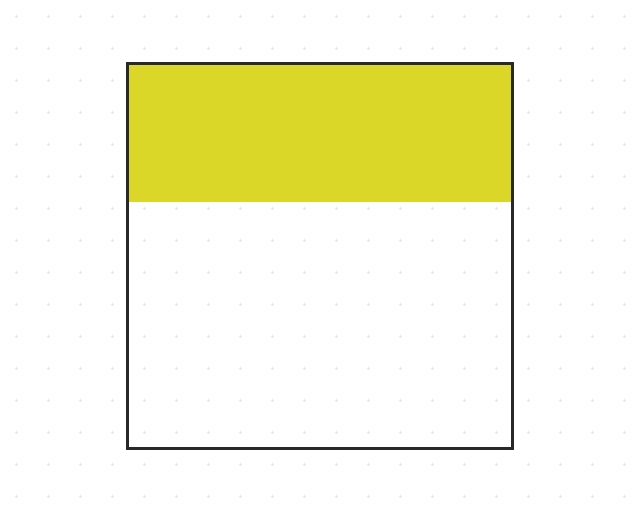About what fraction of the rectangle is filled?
About three eighths (3/8).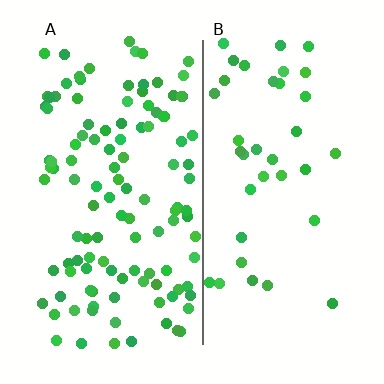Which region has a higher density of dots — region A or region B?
A (the left).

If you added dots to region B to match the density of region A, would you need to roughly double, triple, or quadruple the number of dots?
Approximately triple.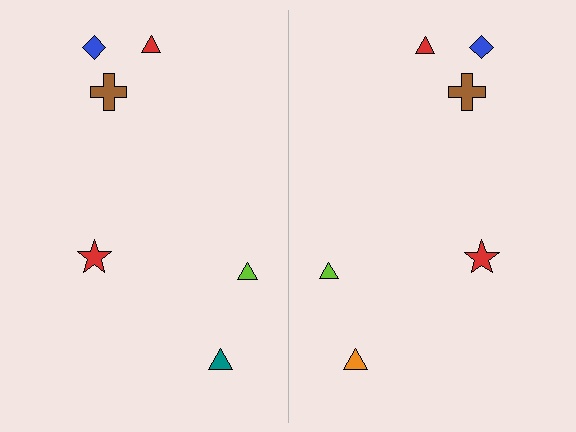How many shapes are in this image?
There are 12 shapes in this image.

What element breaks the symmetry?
The orange triangle on the right side breaks the symmetry — its mirror counterpart is teal.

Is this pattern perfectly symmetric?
No, the pattern is not perfectly symmetric. The orange triangle on the right side breaks the symmetry — its mirror counterpart is teal.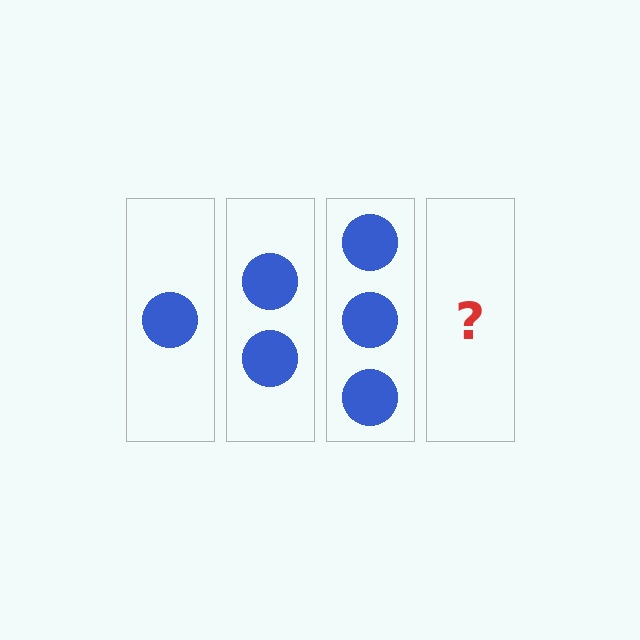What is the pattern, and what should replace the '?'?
The pattern is that each step adds one more circle. The '?' should be 4 circles.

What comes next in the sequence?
The next element should be 4 circles.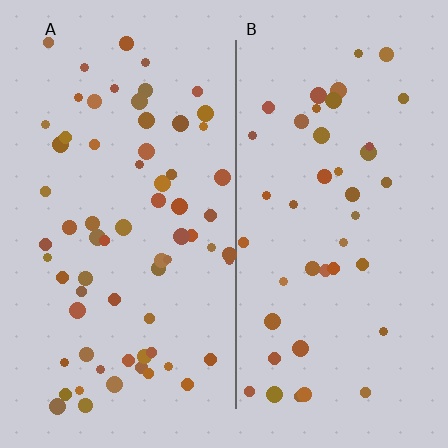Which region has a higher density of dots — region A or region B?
A (the left).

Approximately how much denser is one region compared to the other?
Approximately 1.6× — region A over region B.